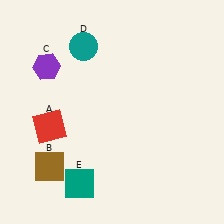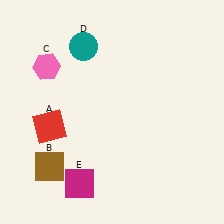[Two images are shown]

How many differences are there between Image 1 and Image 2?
There are 2 differences between the two images.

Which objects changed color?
C changed from purple to pink. E changed from teal to magenta.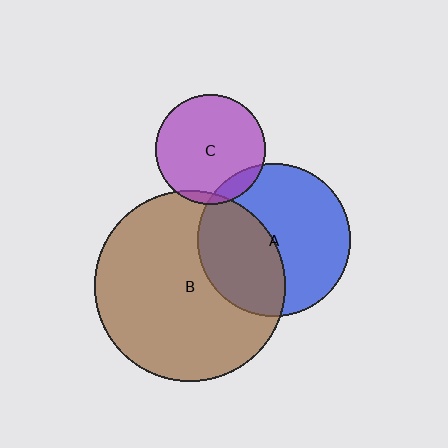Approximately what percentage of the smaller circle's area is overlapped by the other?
Approximately 40%.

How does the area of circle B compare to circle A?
Approximately 1.6 times.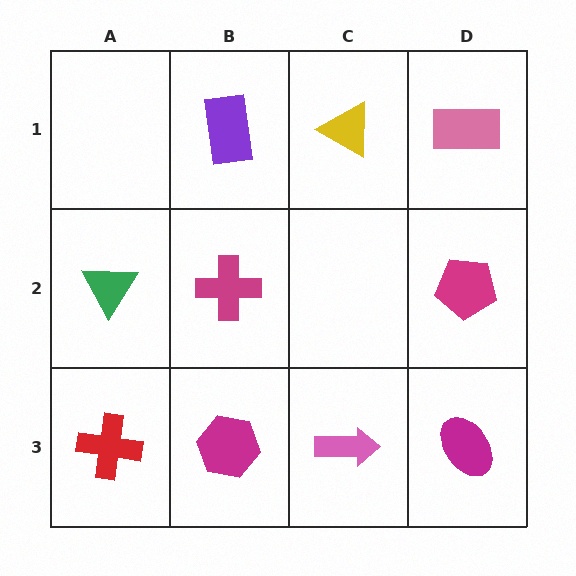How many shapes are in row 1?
3 shapes.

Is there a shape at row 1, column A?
No, that cell is empty.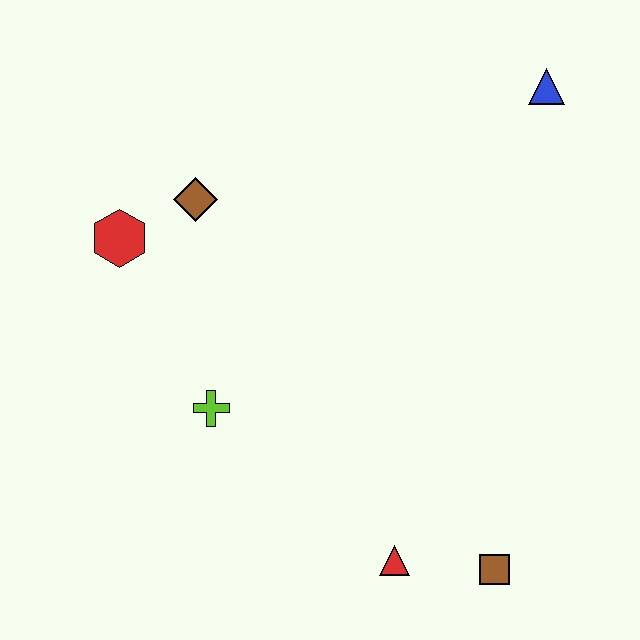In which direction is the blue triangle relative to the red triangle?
The blue triangle is above the red triangle.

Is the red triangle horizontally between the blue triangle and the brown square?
No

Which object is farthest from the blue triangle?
The red triangle is farthest from the blue triangle.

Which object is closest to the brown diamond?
The red hexagon is closest to the brown diamond.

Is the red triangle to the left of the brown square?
Yes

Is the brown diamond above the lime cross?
Yes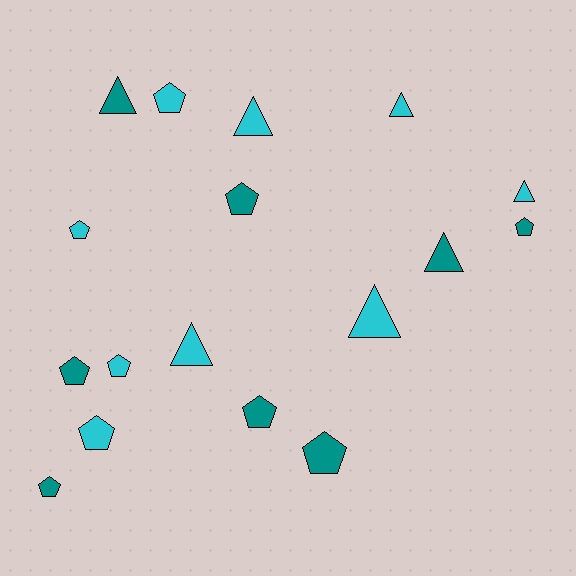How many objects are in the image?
There are 17 objects.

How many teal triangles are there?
There are 2 teal triangles.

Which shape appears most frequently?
Pentagon, with 10 objects.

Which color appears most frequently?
Cyan, with 9 objects.